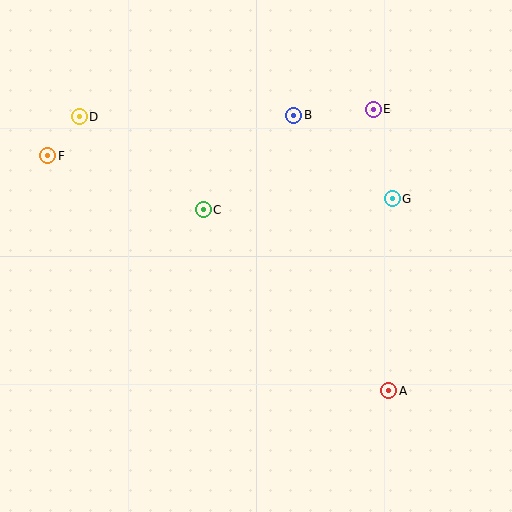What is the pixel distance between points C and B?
The distance between C and B is 131 pixels.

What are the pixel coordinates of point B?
Point B is at (294, 115).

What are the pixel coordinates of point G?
Point G is at (392, 199).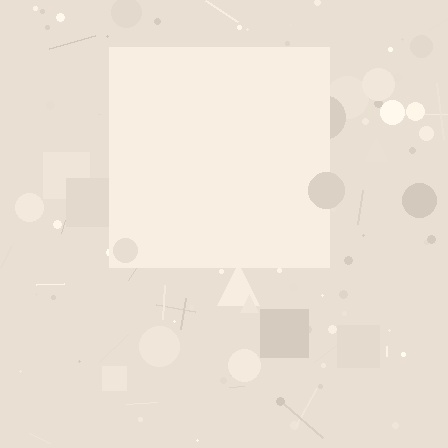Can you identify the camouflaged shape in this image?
The camouflaged shape is a square.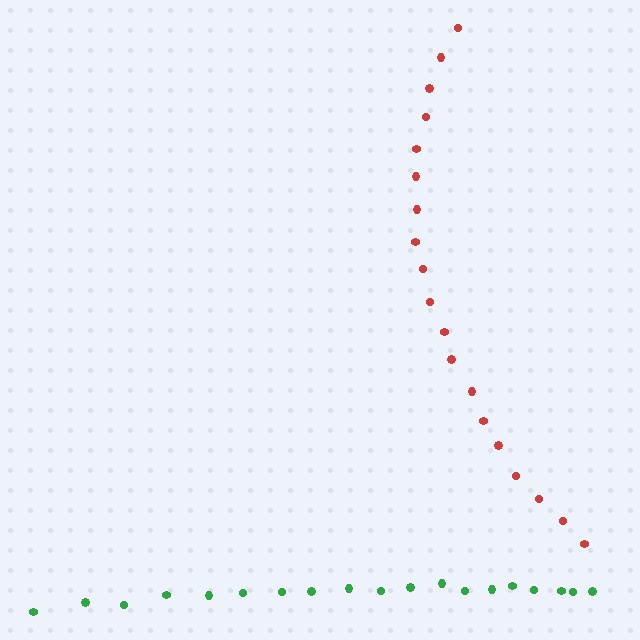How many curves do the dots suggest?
There are 2 distinct paths.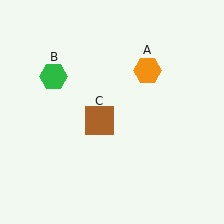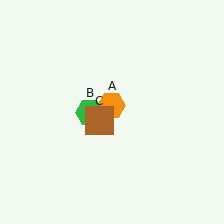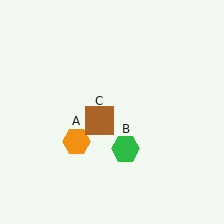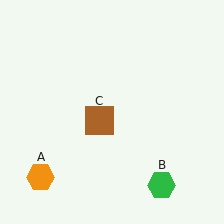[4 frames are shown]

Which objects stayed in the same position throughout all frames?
Brown square (object C) remained stationary.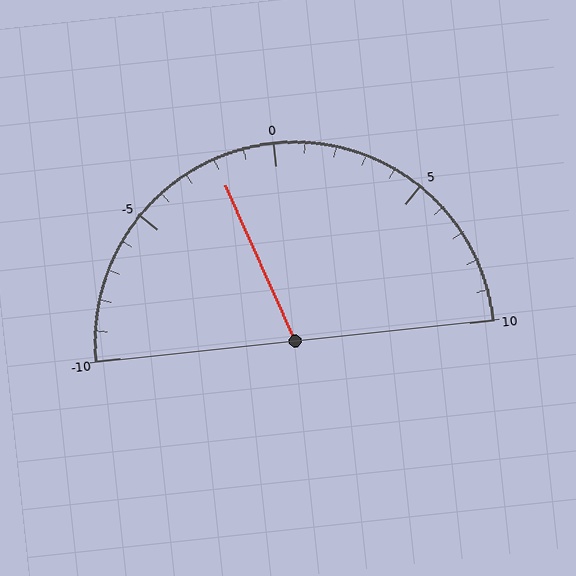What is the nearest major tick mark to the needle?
The nearest major tick mark is 0.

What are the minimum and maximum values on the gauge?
The gauge ranges from -10 to 10.